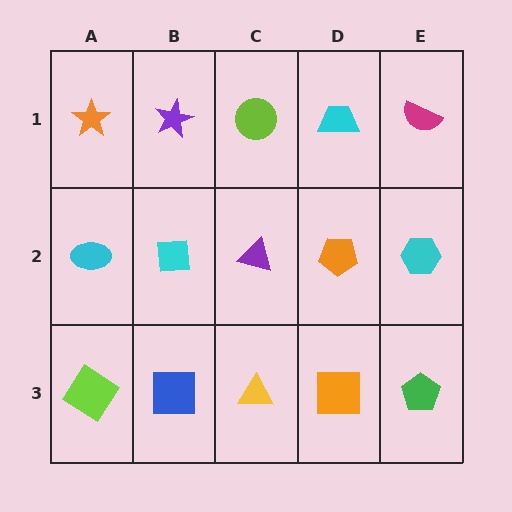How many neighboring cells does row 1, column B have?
3.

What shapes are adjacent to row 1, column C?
A purple triangle (row 2, column C), a purple star (row 1, column B), a cyan trapezoid (row 1, column D).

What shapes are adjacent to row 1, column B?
A cyan square (row 2, column B), an orange star (row 1, column A), a lime circle (row 1, column C).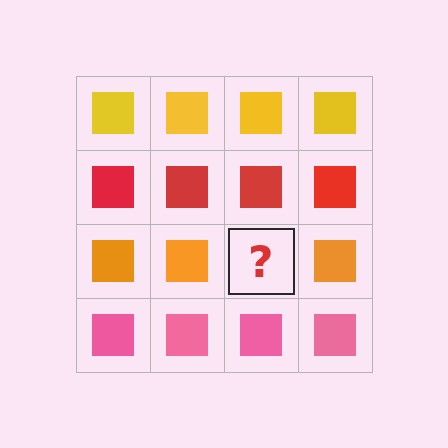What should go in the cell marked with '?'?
The missing cell should contain an orange square.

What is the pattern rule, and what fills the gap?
The rule is that each row has a consistent color. The gap should be filled with an orange square.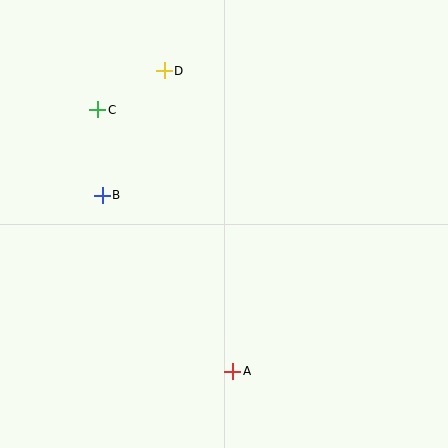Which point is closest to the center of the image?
Point B at (102, 195) is closest to the center.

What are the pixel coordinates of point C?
Point C is at (98, 110).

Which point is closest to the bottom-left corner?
Point A is closest to the bottom-left corner.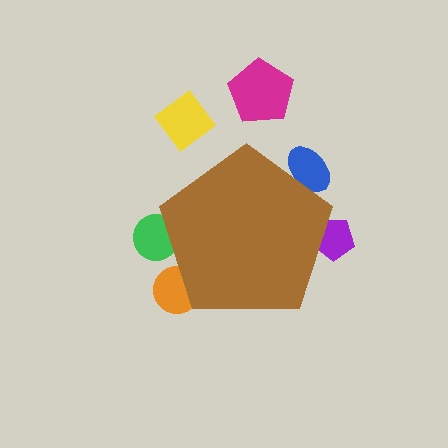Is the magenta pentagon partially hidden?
No, the magenta pentagon is fully visible.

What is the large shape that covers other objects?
A brown pentagon.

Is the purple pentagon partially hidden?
Yes, the purple pentagon is partially hidden behind the brown pentagon.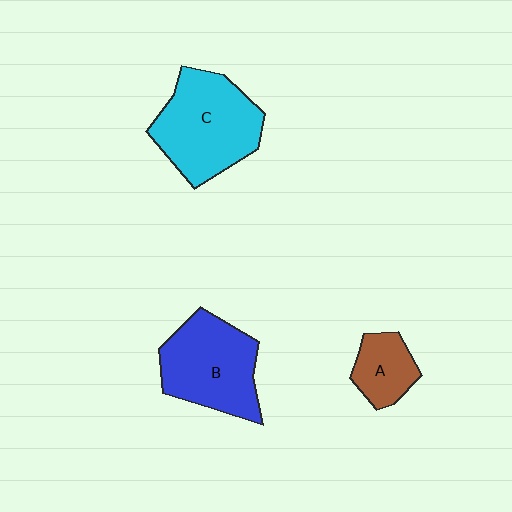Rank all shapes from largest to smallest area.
From largest to smallest: C (cyan), B (blue), A (brown).